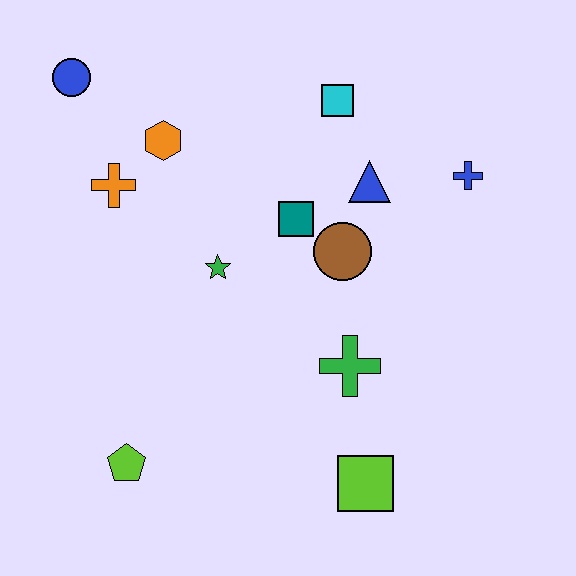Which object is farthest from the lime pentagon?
The blue cross is farthest from the lime pentagon.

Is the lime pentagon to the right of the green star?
No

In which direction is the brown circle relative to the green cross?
The brown circle is above the green cross.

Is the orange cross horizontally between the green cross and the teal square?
No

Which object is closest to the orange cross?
The orange hexagon is closest to the orange cross.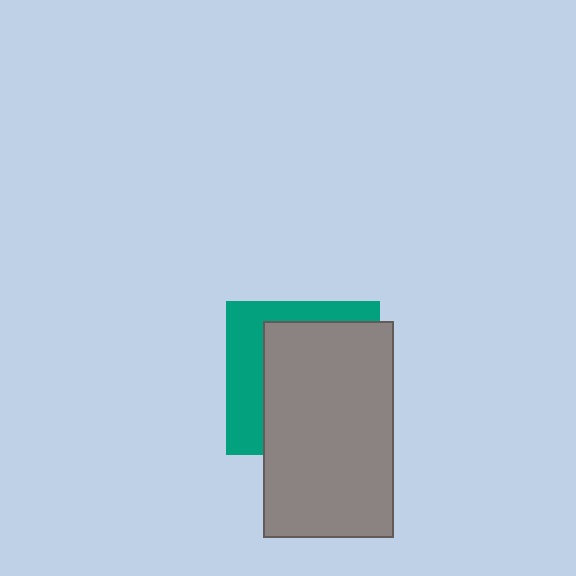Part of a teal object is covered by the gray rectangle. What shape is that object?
It is a square.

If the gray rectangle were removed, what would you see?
You would see the complete teal square.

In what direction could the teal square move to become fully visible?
The teal square could move left. That would shift it out from behind the gray rectangle entirely.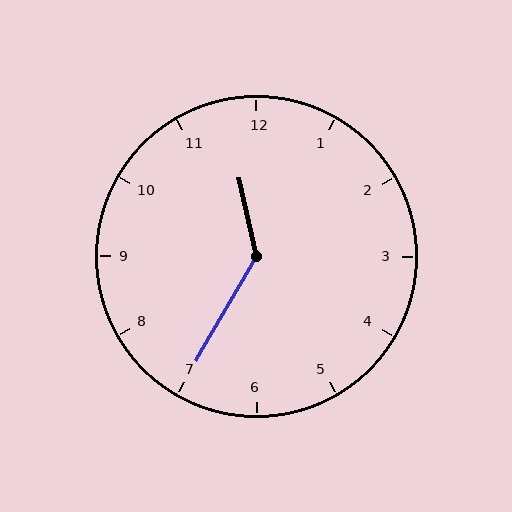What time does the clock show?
11:35.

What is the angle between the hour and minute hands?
Approximately 138 degrees.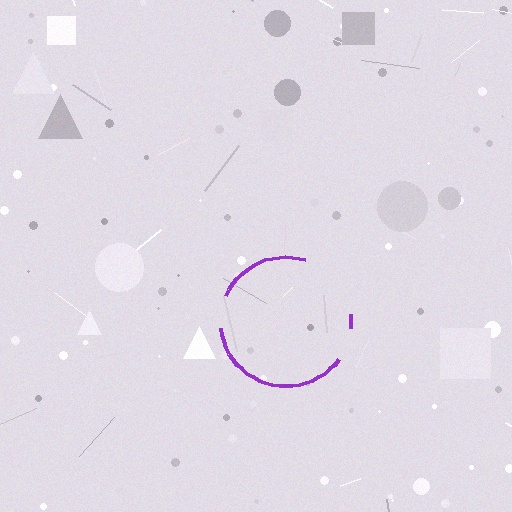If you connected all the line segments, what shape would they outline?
They would outline a circle.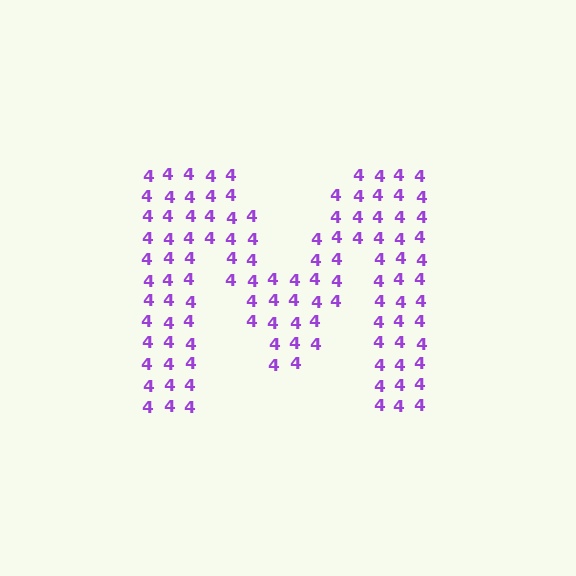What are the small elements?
The small elements are digit 4's.